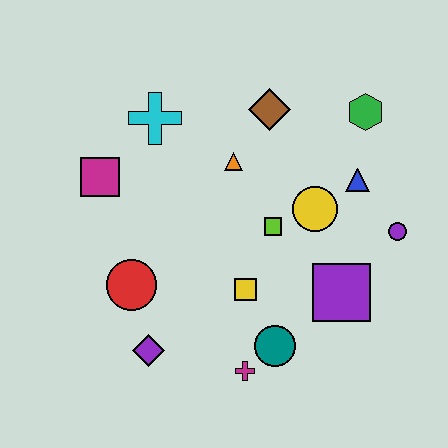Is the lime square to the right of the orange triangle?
Yes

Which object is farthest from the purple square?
The magenta square is farthest from the purple square.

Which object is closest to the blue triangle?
The yellow circle is closest to the blue triangle.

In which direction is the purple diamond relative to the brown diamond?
The purple diamond is below the brown diamond.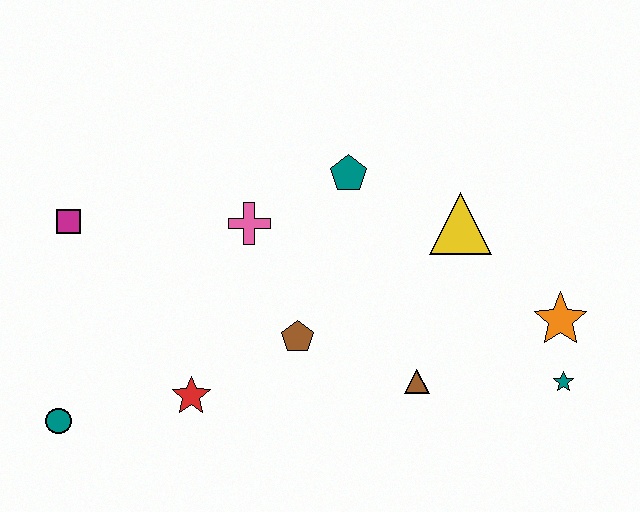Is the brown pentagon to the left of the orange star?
Yes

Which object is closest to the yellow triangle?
The teal pentagon is closest to the yellow triangle.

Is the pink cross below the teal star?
No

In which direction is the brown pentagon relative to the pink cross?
The brown pentagon is below the pink cross.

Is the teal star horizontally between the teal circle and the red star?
No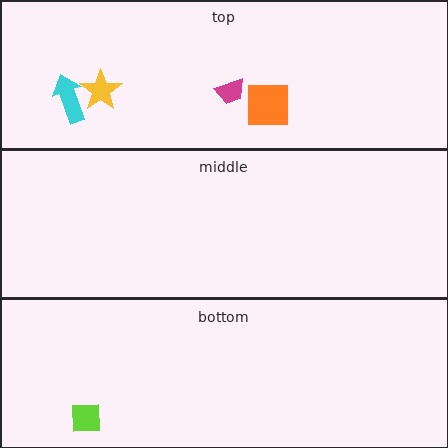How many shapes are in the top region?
4.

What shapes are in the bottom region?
The lime square.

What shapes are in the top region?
The magenta trapezoid, the yellow star, the cyan arrow, the orange square.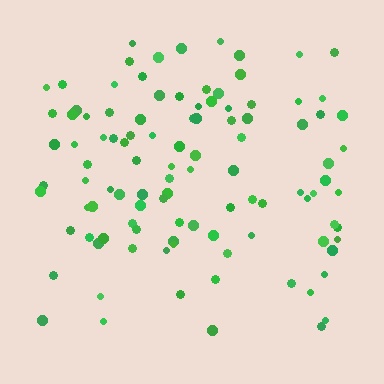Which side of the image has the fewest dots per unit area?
The bottom.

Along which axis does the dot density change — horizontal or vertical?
Vertical.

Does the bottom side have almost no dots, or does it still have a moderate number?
Still a moderate number, just noticeably fewer than the top.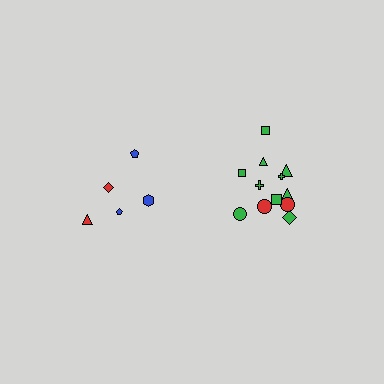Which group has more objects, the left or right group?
The right group.